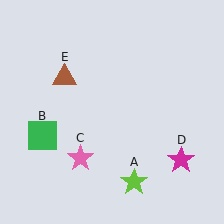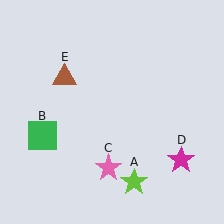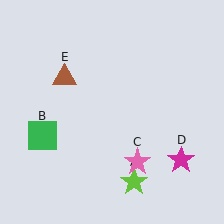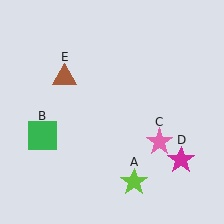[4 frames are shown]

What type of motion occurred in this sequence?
The pink star (object C) rotated counterclockwise around the center of the scene.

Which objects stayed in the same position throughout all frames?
Lime star (object A) and green square (object B) and magenta star (object D) and brown triangle (object E) remained stationary.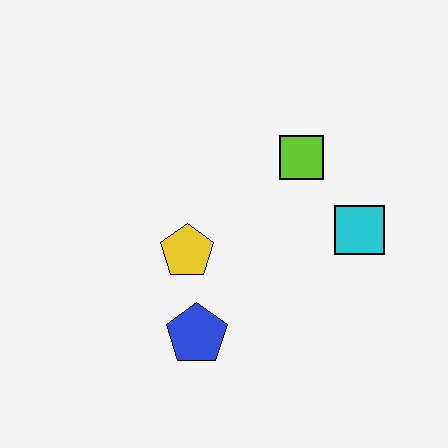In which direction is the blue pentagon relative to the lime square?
The blue pentagon is below the lime square.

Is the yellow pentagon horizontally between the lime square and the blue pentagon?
No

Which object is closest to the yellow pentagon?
The blue pentagon is closest to the yellow pentagon.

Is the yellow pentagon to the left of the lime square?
Yes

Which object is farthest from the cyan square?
The blue pentagon is farthest from the cyan square.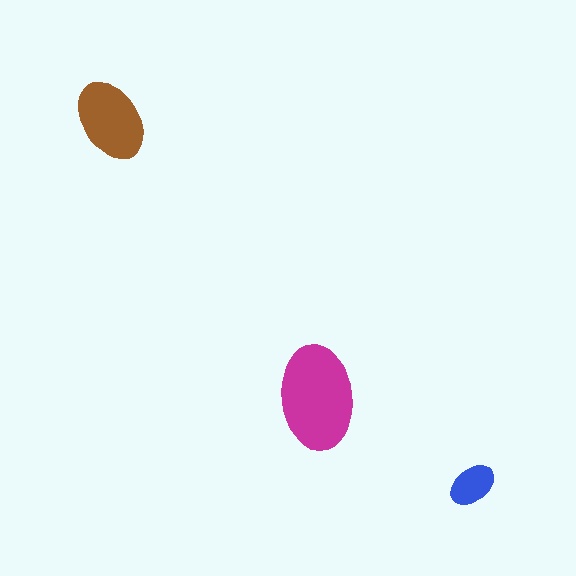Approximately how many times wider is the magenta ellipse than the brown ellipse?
About 1.5 times wider.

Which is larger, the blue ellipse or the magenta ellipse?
The magenta one.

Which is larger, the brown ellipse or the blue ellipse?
The brown one.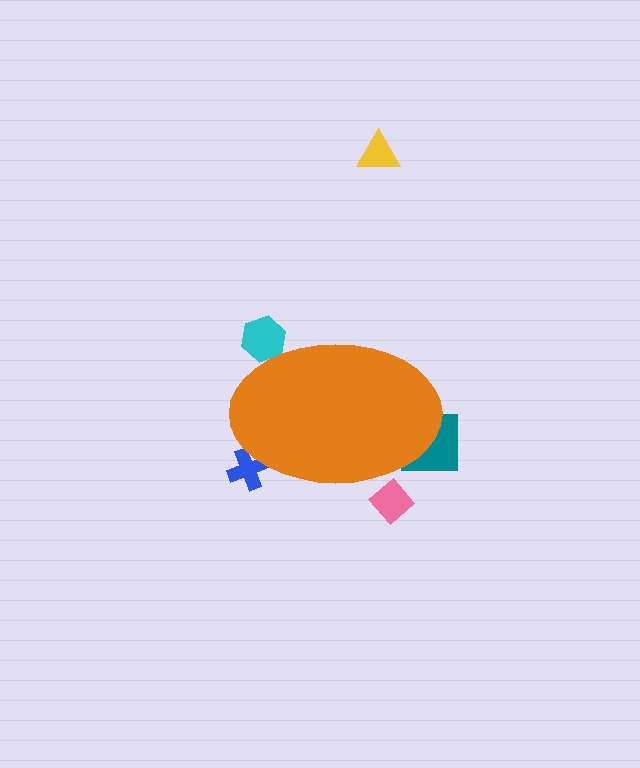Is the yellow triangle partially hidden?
No, the yellow triangle is fully visible.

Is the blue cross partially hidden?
Yes, the blue cross is partially hidden behind the orange ellipse.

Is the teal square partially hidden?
Yes, the teal square is partially hidden behind the orange ellipse.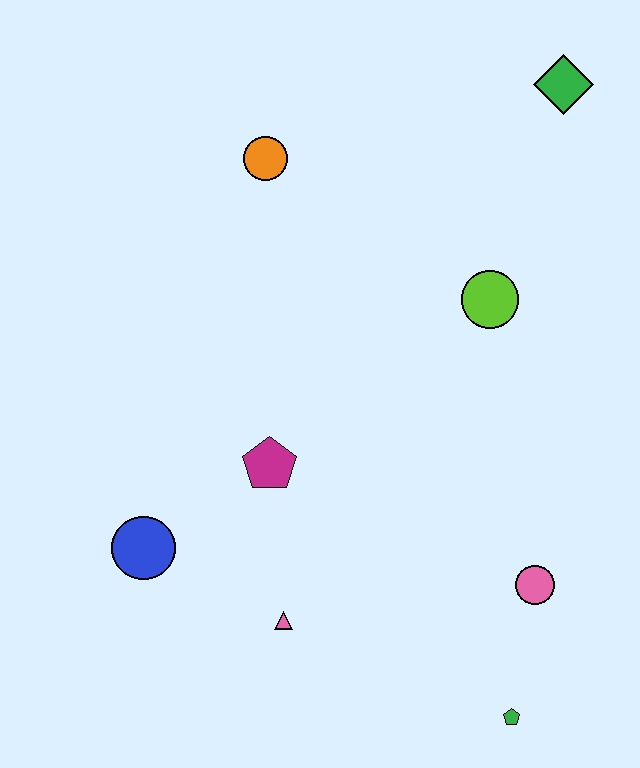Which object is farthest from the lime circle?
The blue circle is farthest from the lime circle.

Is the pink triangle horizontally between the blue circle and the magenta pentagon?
No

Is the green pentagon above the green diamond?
No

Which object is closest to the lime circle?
The green diamond is closest to the lime circle.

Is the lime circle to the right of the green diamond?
No